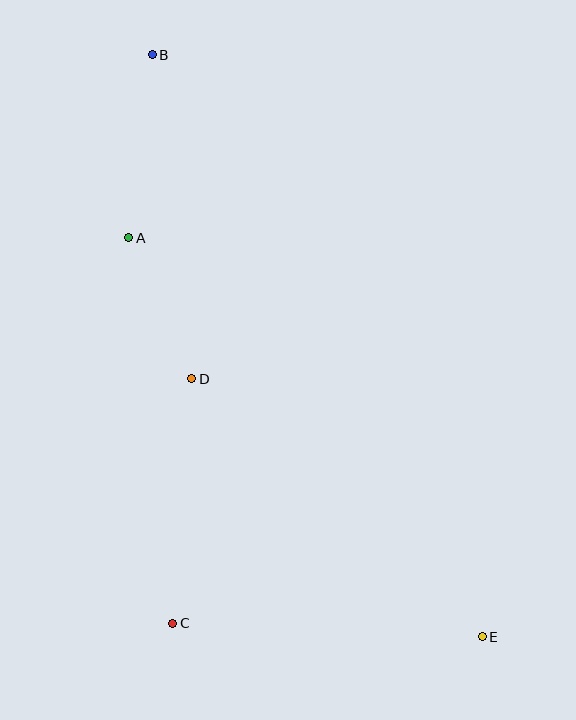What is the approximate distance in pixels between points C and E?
The distance between C and E is approximately 310 pixels.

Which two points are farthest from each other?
Points B and E are farthest from each other.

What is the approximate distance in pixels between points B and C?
The distance between B and C is approximately 569 pixels.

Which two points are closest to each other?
Points A and D are closest to each other.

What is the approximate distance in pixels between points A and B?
The distance between A and B is approximately 185 pixels.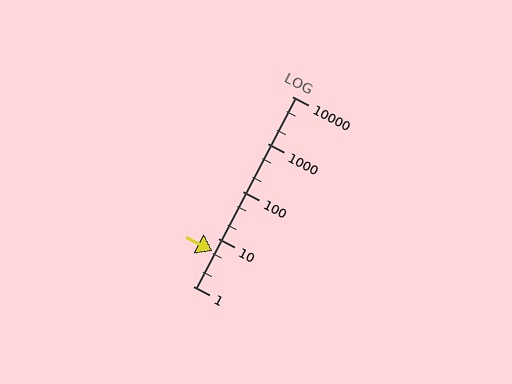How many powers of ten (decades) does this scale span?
The scale spans 4 decades, from 1 to 10000.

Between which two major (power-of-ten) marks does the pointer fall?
The pointer is between 1 and 10.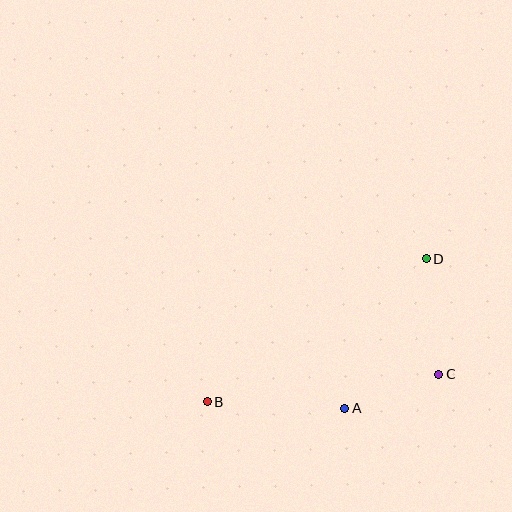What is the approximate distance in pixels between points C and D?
The distance between C and D is approximately 116 pixels.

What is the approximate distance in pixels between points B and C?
The distance between B and C is approximately 233 pixels.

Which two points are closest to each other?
Points A and C are closest to each other.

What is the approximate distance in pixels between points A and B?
The distance between A and B is approximately 138 pixels.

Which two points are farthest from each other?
Points B and D are farthest from each other.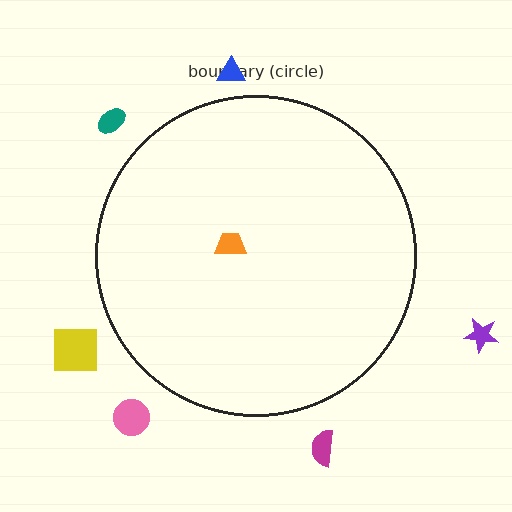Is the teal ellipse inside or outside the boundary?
Outside.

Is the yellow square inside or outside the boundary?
Outside.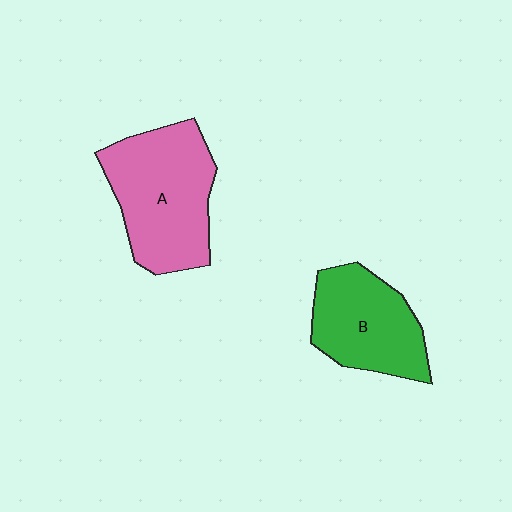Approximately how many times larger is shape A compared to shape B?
Approximately 1.3 times.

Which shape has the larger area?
Shape A (pink).